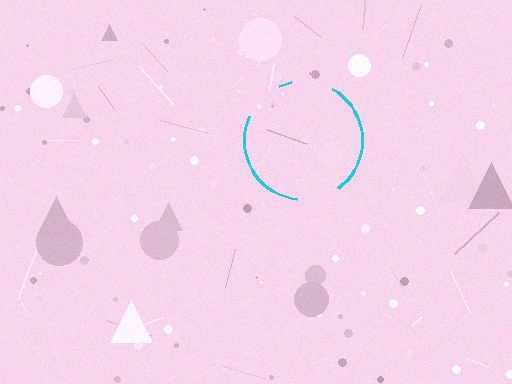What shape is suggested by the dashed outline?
The dashed outline suggests a circle.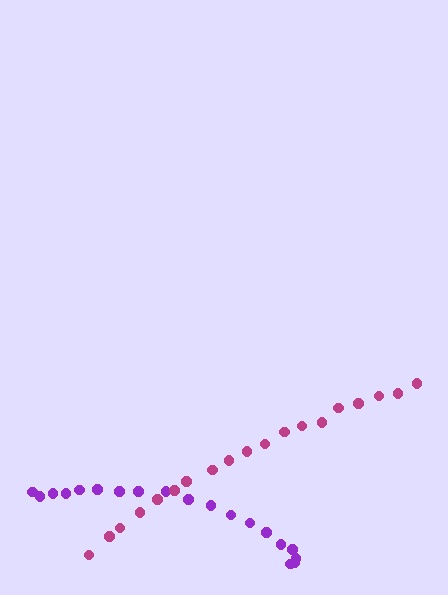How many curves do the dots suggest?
There are 2 distinct paths.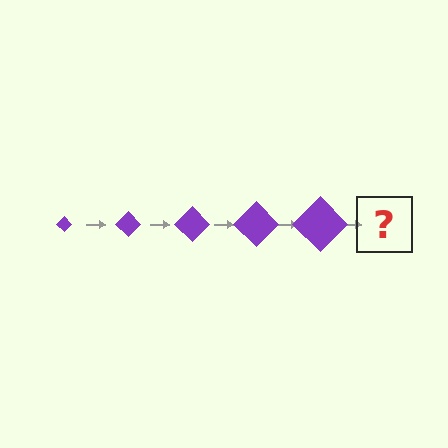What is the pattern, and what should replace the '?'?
The pattern is that the diamond gets progressively larger each step. The '?' should be a purple diamond, larger than the previous one.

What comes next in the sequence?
The next element should be a purple diamond, larger than the previous one.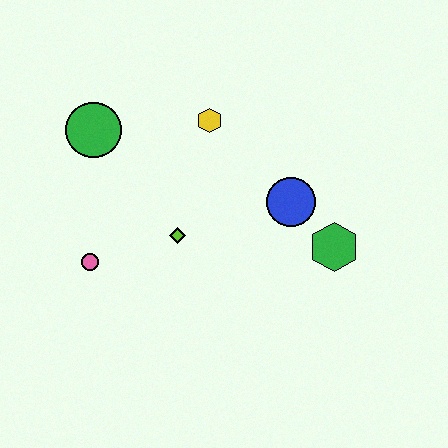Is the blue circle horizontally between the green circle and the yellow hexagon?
No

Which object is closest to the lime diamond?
The pink circle is closest to the lime diamond.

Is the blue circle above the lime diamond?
Yes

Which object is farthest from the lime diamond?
The green hexagon is farthest from the lime diamond.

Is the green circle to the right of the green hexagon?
No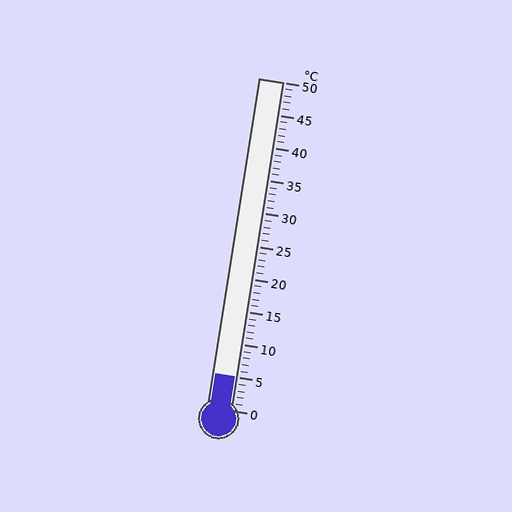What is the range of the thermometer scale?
The thermometer scale ranges from 0°C to 50°C.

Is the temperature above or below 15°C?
The temperature is below 15°C.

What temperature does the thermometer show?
The thermometer shows approximately 5°C.